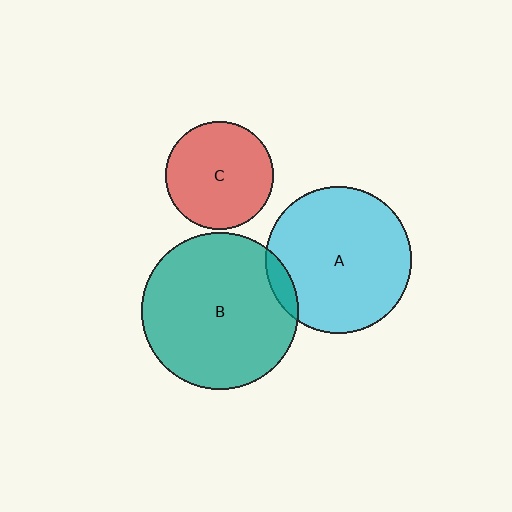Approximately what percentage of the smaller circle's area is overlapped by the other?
Approximately 5%.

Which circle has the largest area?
Circle B (teal).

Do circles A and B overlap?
Yes.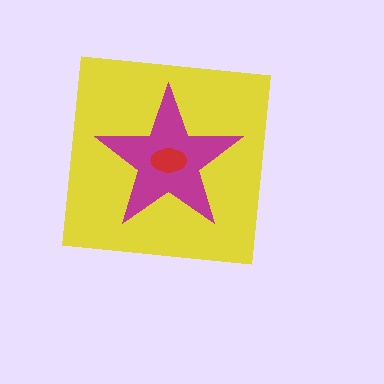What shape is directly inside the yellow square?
The magenta star.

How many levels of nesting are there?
3.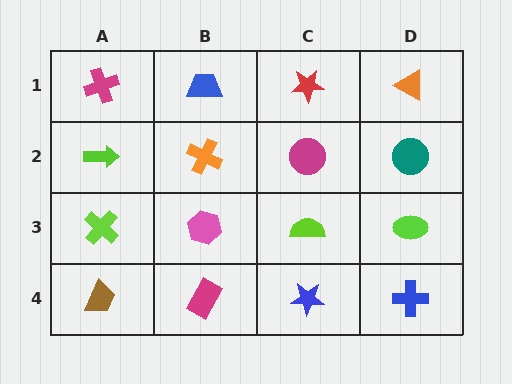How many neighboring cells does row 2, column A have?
3.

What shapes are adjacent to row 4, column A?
A lime cross (row 3, column A), a magenta rectangle (row 4, column B).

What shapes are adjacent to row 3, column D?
A teal circle (row 2, column D), a blue cross (row 4, column D), a lime semicircle (row 3, column C).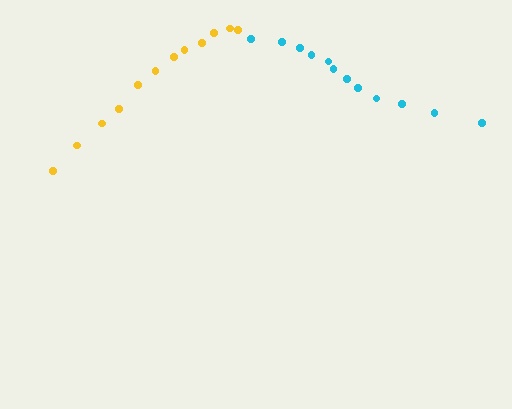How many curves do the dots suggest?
There are 2 distinct paths.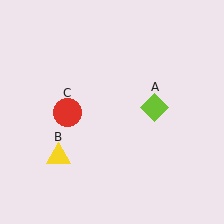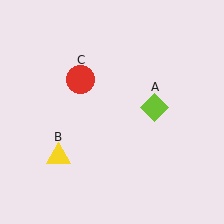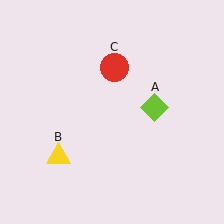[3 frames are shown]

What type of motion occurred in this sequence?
The red circle (object C) rotated clockwise around the center of the scene.